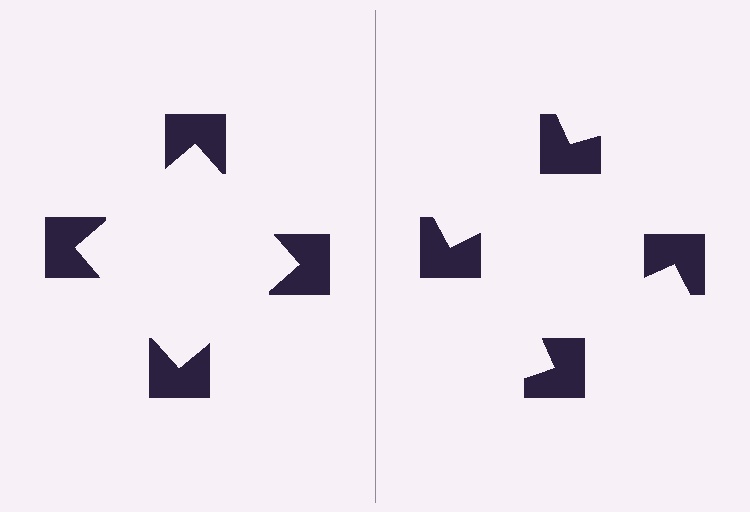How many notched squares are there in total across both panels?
8 — 4 on each side.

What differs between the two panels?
The notched squares are positioned identically on both sides; only the wedge orientations differ. On the left they align to a square; on the right they are misaligned.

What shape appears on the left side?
An illusory square.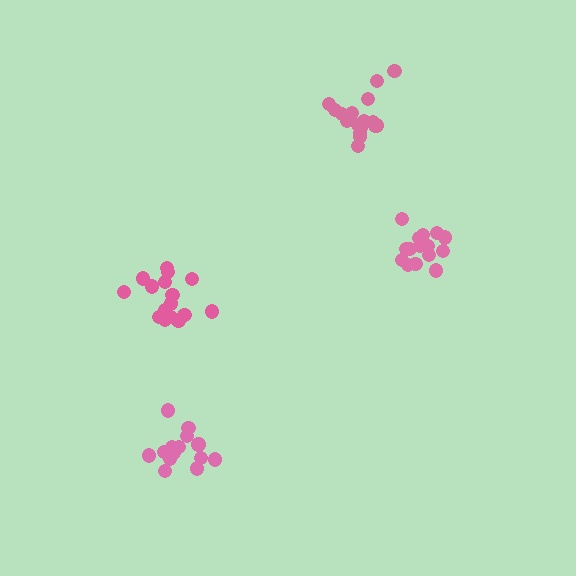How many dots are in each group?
Group 1: 16 dots, Group 2: 17 dots, Group 3: 17 dots, Group 4: 14 dots (64 total).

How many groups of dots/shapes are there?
There are 4 groups.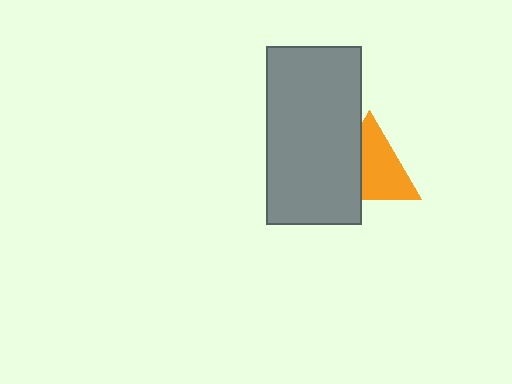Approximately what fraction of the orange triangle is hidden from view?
Roughly 35% of the orange triangle is hidden behind the gray rectangle.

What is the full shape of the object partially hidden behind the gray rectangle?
The partially hidden object is an orange triangle.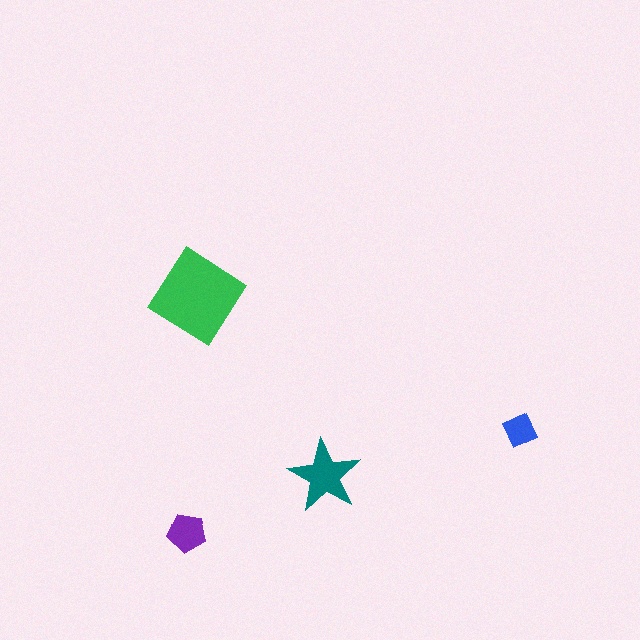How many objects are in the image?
There are 4 objects in the image.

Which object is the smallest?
The blue diamond.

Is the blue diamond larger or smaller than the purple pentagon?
Smaller.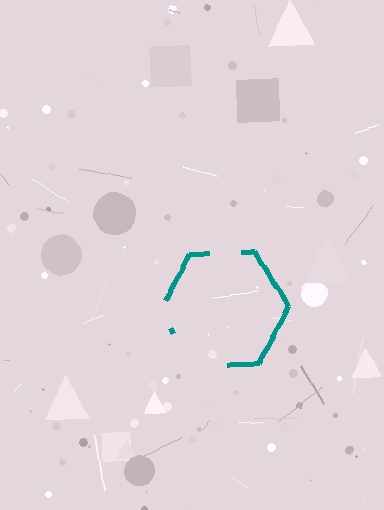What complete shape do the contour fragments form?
The contour fragments form a hexagon.